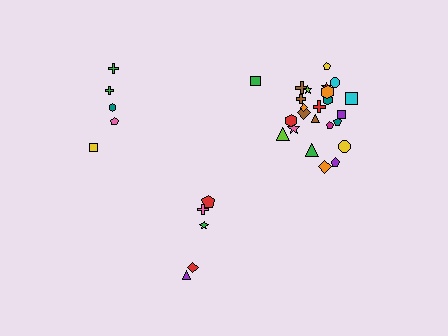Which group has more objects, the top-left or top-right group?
The top-right group.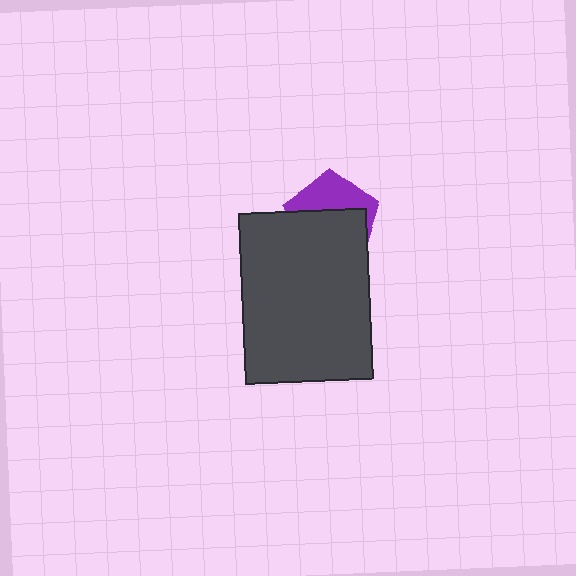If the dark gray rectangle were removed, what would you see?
You would see the complete purple pentagon.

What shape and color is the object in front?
The object in front is a dark gray rectangle.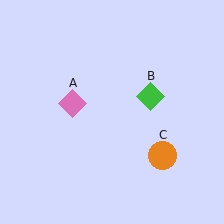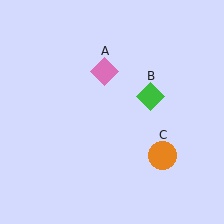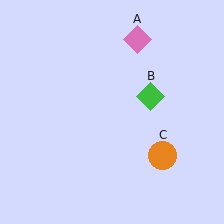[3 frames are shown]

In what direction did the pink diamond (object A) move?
The pink diamond (object A) moved up and to the right.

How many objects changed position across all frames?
1 object changed position: pink diamond (object A).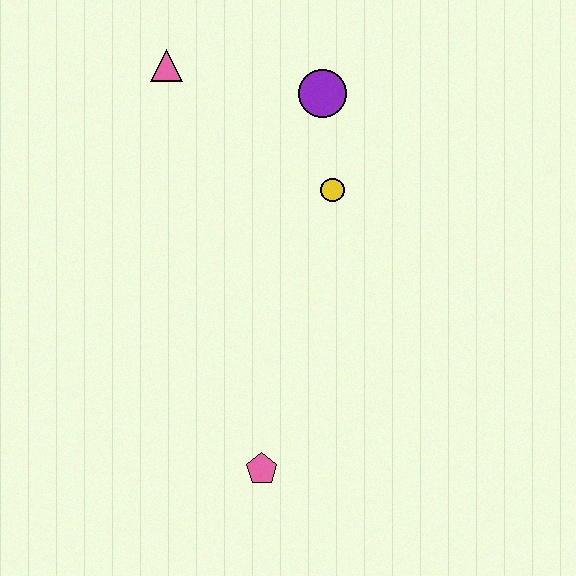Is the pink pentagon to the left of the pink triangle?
No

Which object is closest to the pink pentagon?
The yellow circle is closest to the pink pentagon.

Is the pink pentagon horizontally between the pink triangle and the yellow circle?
Yes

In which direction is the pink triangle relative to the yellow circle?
The pink triangle is to the left of the yellow circle.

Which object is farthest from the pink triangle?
The pink pentagon is farthest from the pink triangle.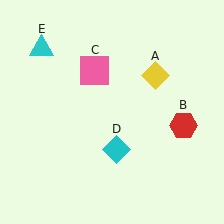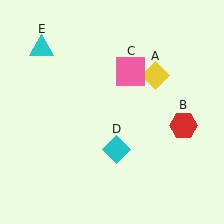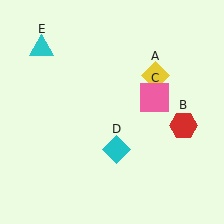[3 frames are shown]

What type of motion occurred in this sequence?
The pink square (object C) rotated clockwise around the center of the scene.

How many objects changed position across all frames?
1 object changed position: pink square (object C).